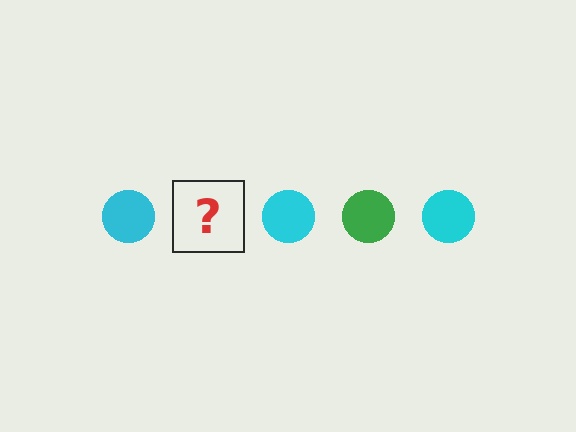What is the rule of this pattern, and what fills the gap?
The rule is that the pattern cycles through cyan, green circles. The gap should be filled with a green circle.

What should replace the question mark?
The question mark should be replaced with a green circle.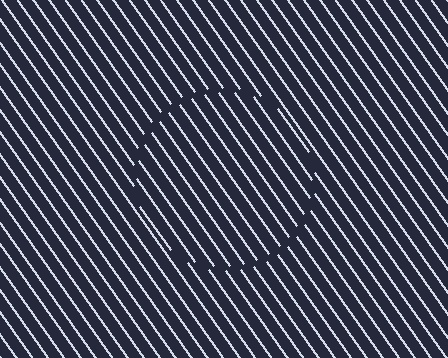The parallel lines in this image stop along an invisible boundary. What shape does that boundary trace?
An illusory circle. The interior of the shape contains the same grating, shifted by half a period — the contour is defined by the phase discontinuity where line-ends from the inner and outer gratings abut.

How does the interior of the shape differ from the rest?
The interior of the shape contains the same grating, shifted by half a period — the contour is defined by the phase discontinuity where line-ends from the inner and outer gratings abut.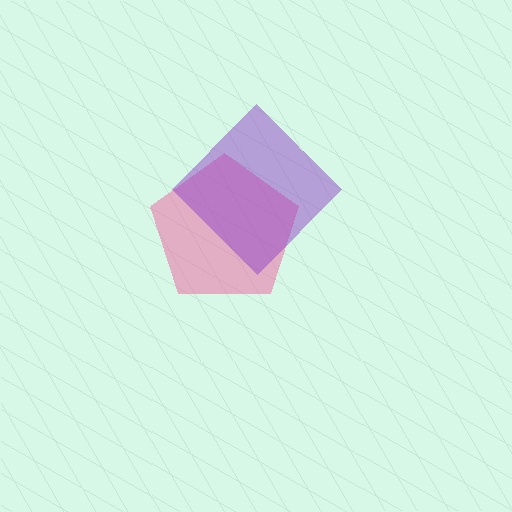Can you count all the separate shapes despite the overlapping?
Yes, there are 2 separate shapes.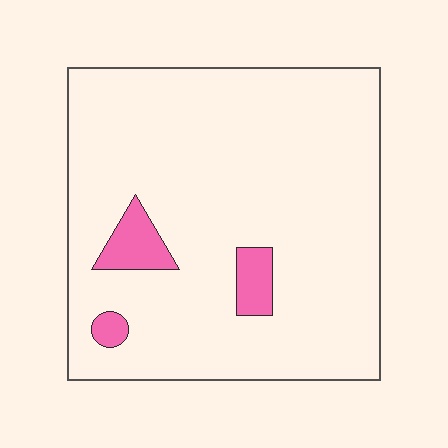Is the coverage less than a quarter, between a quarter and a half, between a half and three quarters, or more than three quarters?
Less than a quarter.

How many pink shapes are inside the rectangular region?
3.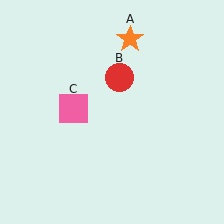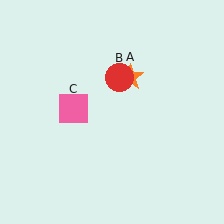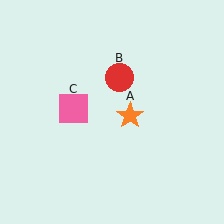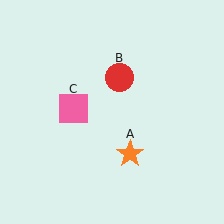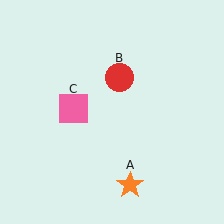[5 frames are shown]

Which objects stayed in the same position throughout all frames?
Red circle (object B) and pink square (object C) remained stationary.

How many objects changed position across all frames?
1 object changed position: orange star (object A).